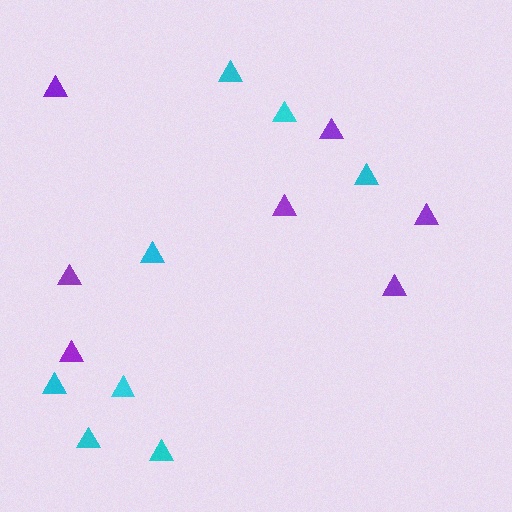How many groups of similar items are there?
There are 2 groups: one group of cyan triangles (8) and one group of purple triangles (7).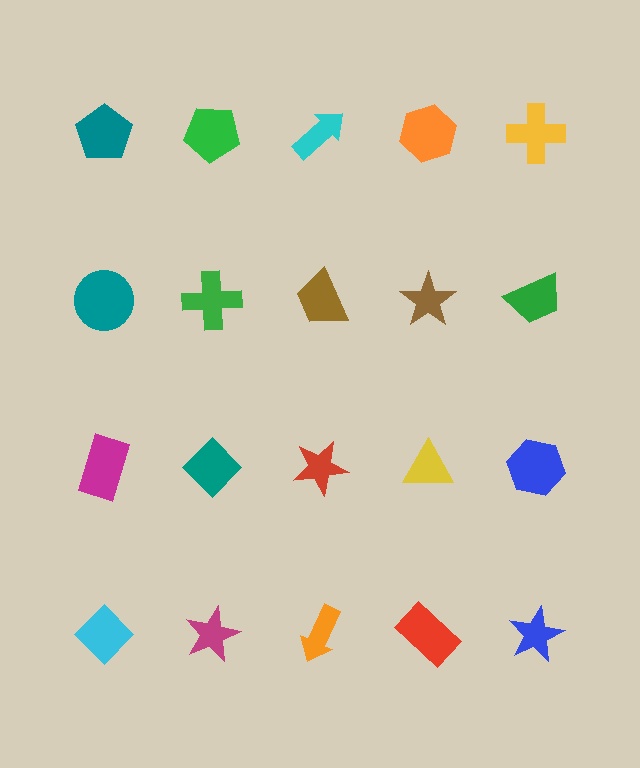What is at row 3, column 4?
A yellow triangle.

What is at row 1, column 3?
A cyan arrow.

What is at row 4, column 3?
An orange arrow.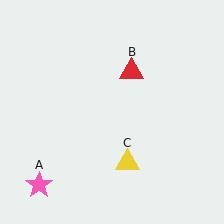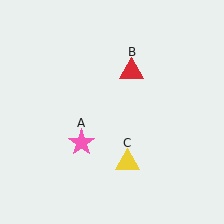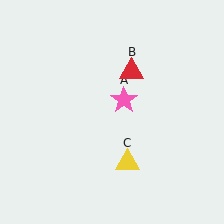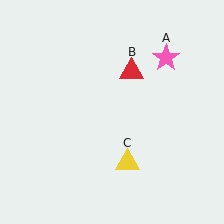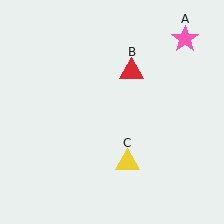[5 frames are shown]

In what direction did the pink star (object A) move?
The pink star (object A) moved up and to the right.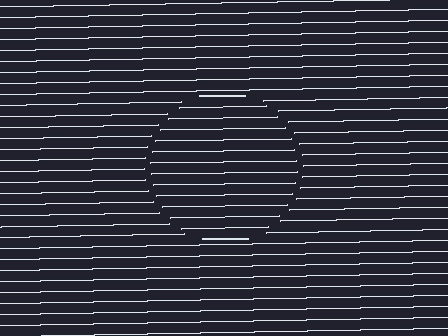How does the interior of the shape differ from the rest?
The interior of the shape contains the same grating, shifted by half a period — the contour is defined by the phase discontinuity where line-ends from the inner and outer gratings abut.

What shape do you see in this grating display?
An illusory circle. The interior of the shape contains the same grating, shifted by half a period — the contour is defined by the phase discontinuity where line-ends from the inner and outer gratings abut.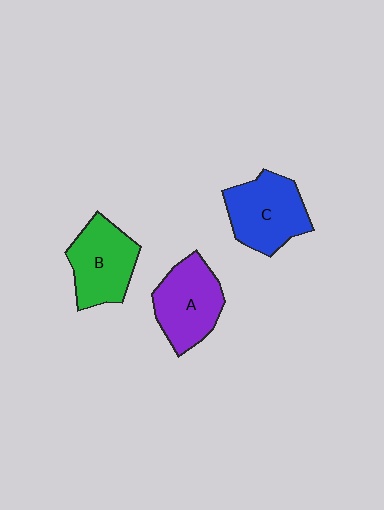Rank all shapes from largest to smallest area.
From largest to smallest: C (blue), A (purple), B (green).